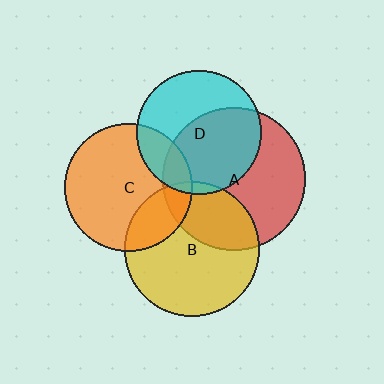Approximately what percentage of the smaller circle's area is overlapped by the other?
Approximately 15%.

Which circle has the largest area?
Circle A (red).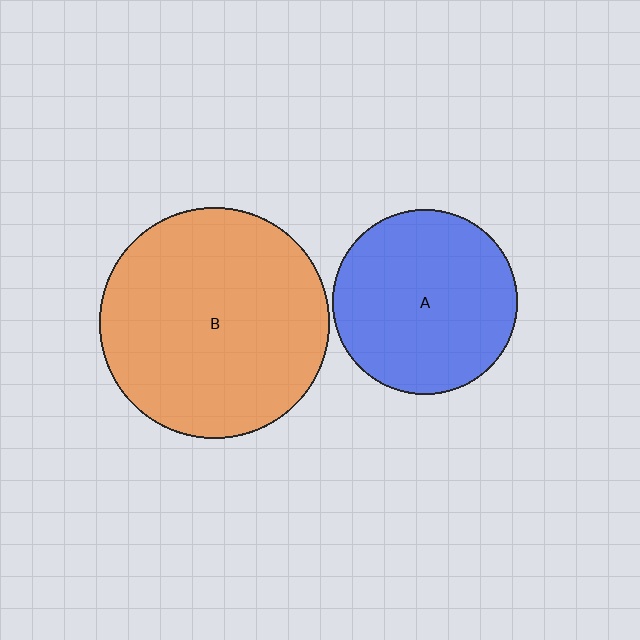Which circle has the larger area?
Circle B (orange).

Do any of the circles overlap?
No, none of the circles overlap.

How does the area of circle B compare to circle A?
Approximately 1.5 times.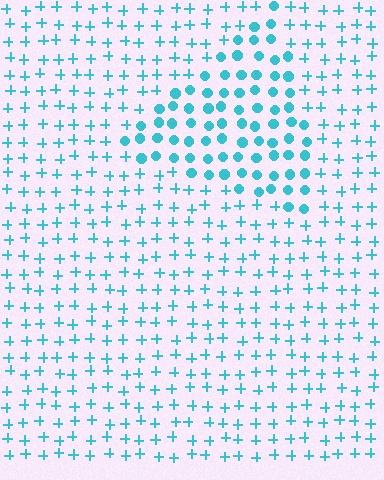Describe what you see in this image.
The image is filled with small cyan elements arranged in a uniform grid. A triangle-shaped region contains circles, while the surrounding area contains plus signs. The boundary is defined purely by the change in element shape.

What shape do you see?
I see a triangle.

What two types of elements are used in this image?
The image uses circles inside the triangle region and plus signs outside it.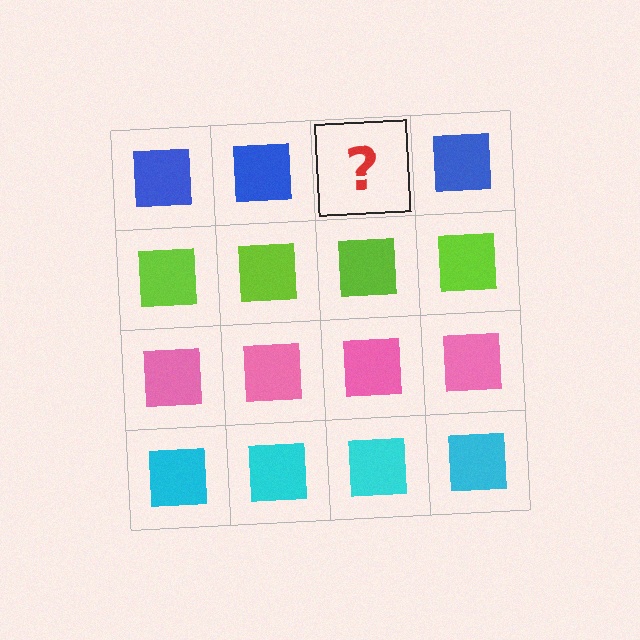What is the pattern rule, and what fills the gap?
The rule is that each row has a consistent color. The gap should be filled with a blue square.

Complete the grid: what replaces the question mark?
The question mark should be replaced with a blue square.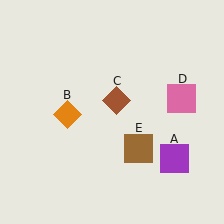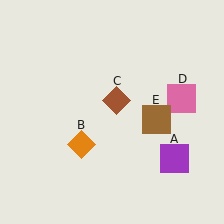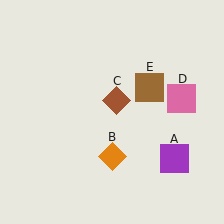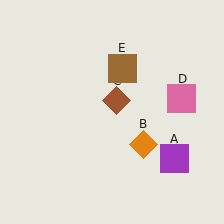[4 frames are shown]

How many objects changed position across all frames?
2 objects changed position: orange diamond (object B), brown square (object E).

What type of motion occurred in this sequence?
The orange diamond (object B), brown square (object E) rotated counterclockwise around the center of the scene.